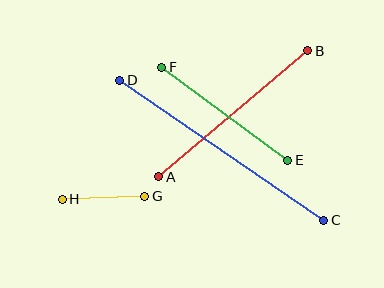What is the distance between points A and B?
The distance is approximately 195 pixels.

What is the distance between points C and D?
The distance is approximately 247 pixels.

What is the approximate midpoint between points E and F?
The midpoint is at approximately (225, 114) pixels.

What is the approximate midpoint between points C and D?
The midpoint is at approximately (222, 150) pixels.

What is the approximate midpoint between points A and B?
The midpoint is at approximately (233, 114) pixels.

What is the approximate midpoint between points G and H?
The midpoint is at approximately (103, 198) pixels.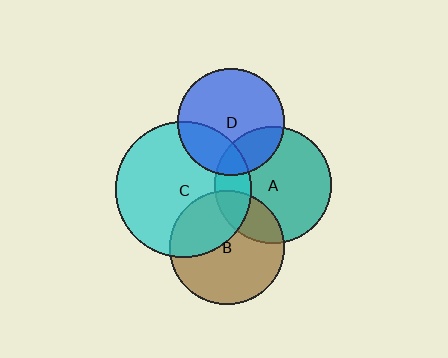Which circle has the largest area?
Circle C (cyan).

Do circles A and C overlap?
Yes.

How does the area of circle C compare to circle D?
Approximately 1.6 times.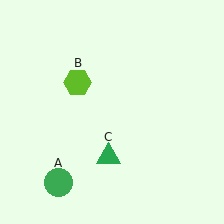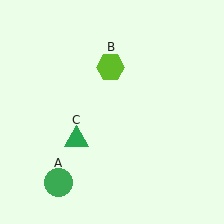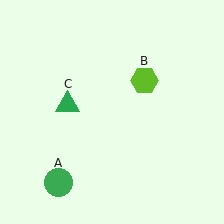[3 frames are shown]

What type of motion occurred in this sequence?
The lime hexagon (object B), green triangle (object C) rotated clockwise around the center of the scene.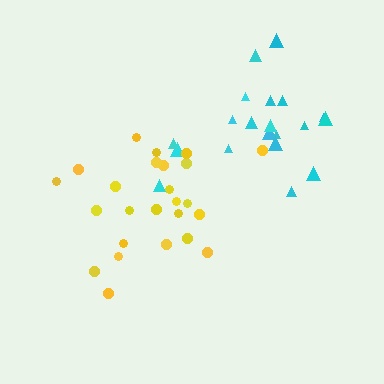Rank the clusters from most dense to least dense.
yellow, cyan.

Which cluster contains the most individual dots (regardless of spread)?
Yellow (25).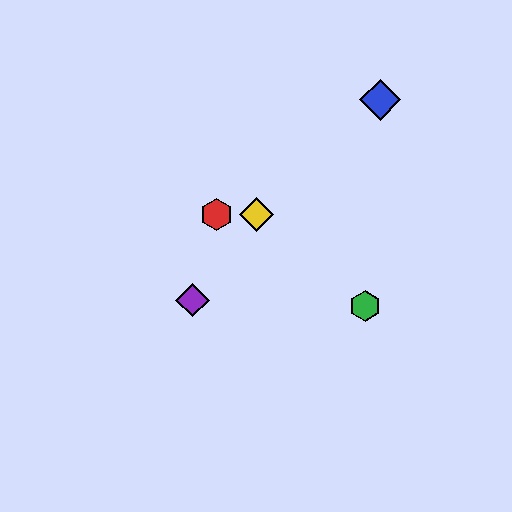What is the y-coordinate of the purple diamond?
The purple diamond is at y≈300.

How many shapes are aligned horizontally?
2 shapes (the red hexagon, the yellow diamond) are aligned horizontally.